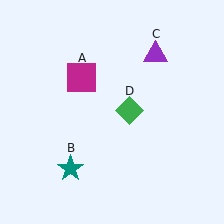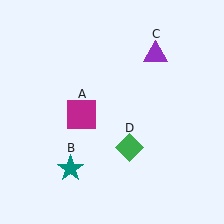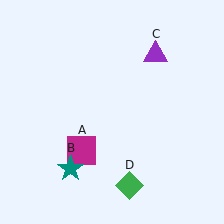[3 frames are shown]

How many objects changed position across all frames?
2 objects changed position: magenta square (object A), green diamond (object D).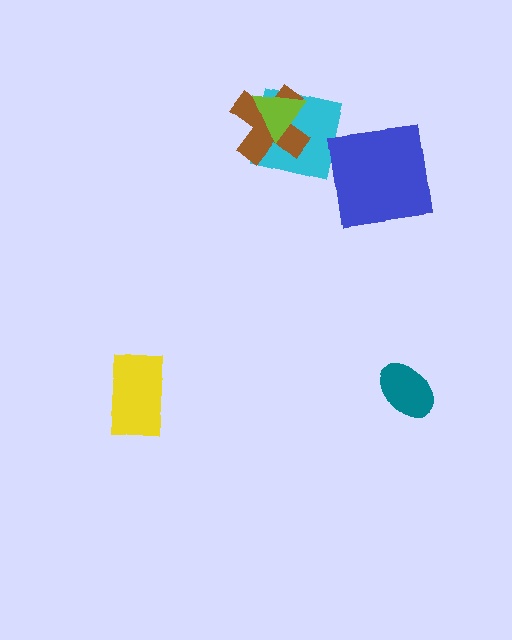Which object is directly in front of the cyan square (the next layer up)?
The brown cross is directly in front of the cyan square.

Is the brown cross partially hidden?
Yes, it is partially covered by another shape.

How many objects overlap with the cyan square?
2 objects overlap with the cyan square.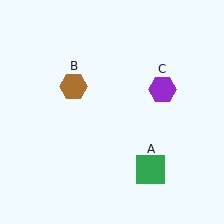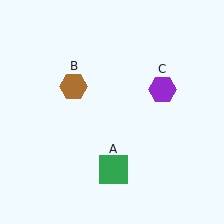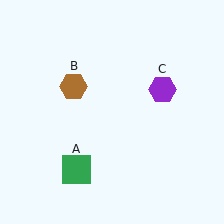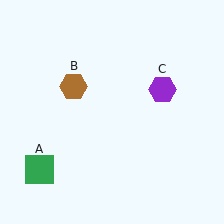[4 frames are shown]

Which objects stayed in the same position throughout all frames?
Brown hexagon (object B) and purple hexagon (object C) remained stationary.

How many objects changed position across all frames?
1 object changed position: green square (object A).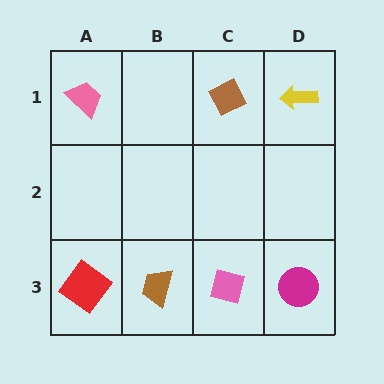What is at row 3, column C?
A pink diamond.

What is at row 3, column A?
A red diamond.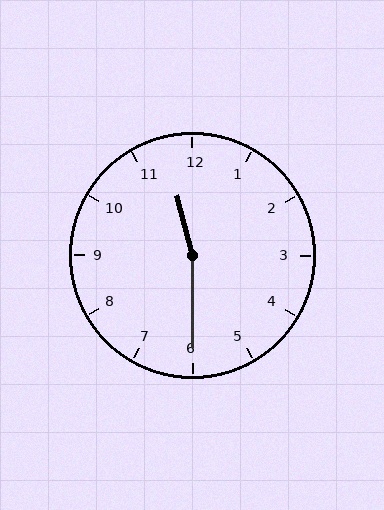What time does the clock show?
11:30.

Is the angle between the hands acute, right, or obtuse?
It is obtuse.